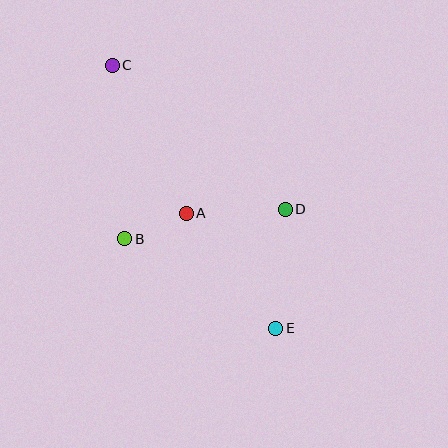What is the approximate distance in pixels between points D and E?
The distance between D and E is approximately 119 pixels.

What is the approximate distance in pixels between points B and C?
The distance between B and C is approximately 174 pixels.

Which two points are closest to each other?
Points A and B are closest to each other.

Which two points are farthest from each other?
Points C and E are farthest from each other.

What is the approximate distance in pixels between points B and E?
The distance between B and E is approximately 176 pixels.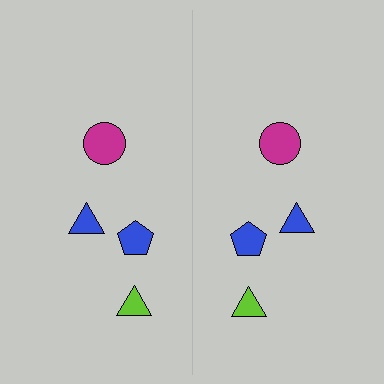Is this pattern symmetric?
Yes, this pattern has bilateral (reflection) symmetry.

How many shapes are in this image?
There are 8 shapes in this image.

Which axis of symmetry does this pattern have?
The pattern has a vertical axis of symmetry running through the center of the image.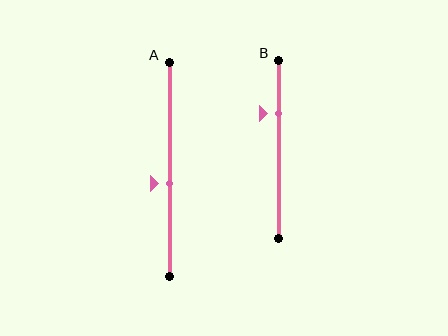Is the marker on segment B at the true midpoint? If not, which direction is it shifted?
No, the marker on segment B is shifted upward by about 20% of the segment length.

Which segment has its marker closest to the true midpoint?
Segment A has its marker closest to the true midpoint.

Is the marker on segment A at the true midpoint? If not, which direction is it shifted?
No, the marker on segment A is shifted downward by about 7% of the segment length.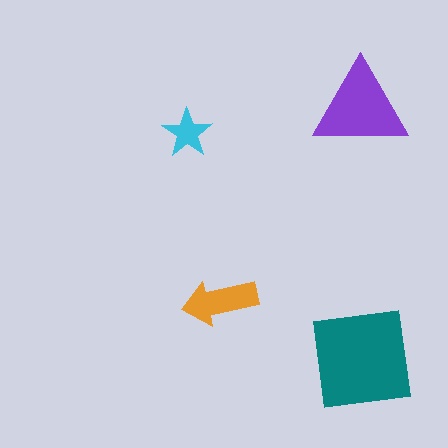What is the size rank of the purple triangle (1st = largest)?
2nd.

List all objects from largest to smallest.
The teal square, the purple triangle, the orange arrow, the cyan star.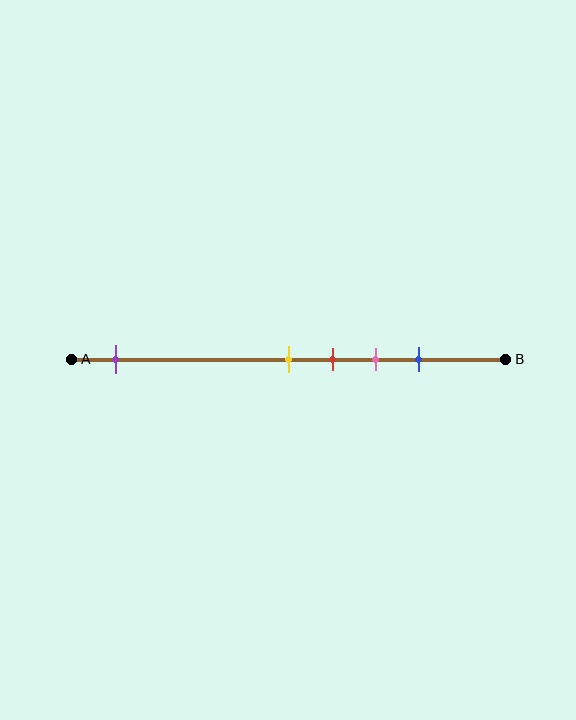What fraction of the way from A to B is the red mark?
The red mark is approximately 60% (0.6) of the way from A to B.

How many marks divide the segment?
There are 5 marks dividing the segment.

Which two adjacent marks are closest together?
The yellow and red marks are the closest adjacent pair.